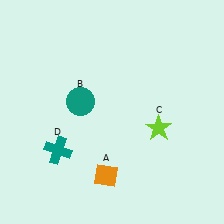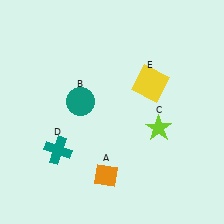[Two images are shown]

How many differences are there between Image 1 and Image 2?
There is 1 difference between the two images.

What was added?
A yellow square (E) was added in Image 2.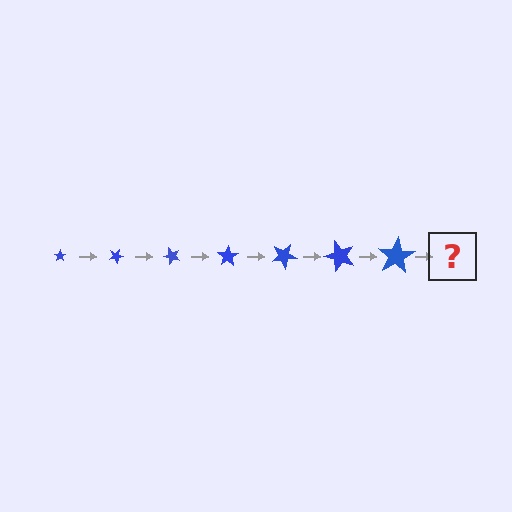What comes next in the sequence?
The next element should be a star, larger than the previous one and rotated 175 degrees from the start.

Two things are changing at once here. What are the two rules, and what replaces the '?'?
The two rules are that the star grows larger each step and it rotates 25 degrees each step. The '?' should be a star, larger than the previous one and rotated 175 degrees from the start.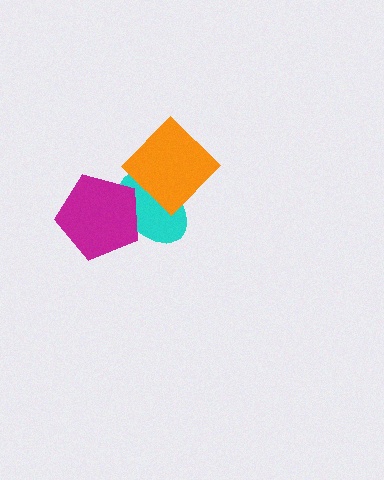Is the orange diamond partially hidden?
No, no other shape covers it.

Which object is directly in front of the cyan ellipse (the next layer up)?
The magenta pentagon is directly in front of the cyan ellipse.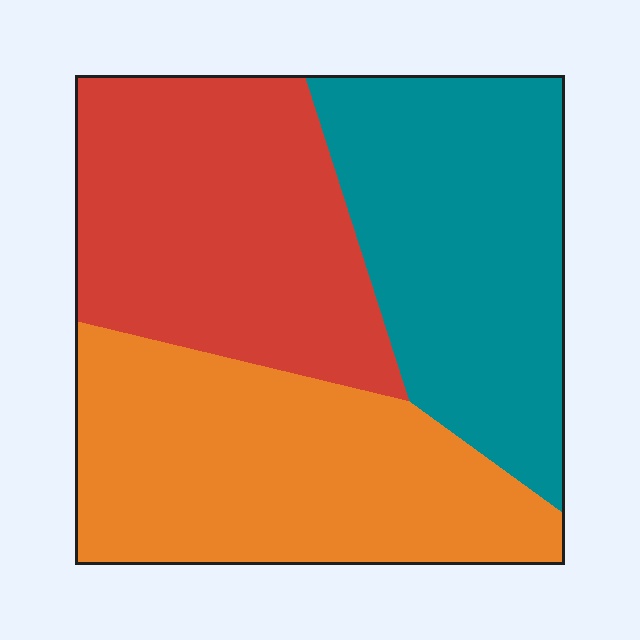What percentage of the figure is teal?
Teal covers roughly 30% of the figure.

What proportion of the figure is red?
Red takes up between a sixth and a third of the figure.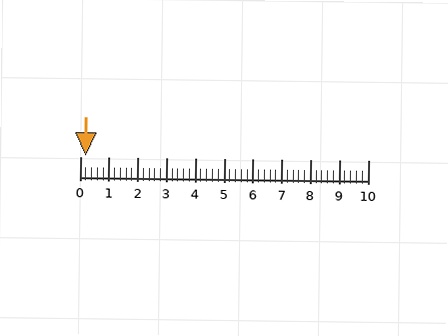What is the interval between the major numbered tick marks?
The major tick marks are spaced 1 units apart.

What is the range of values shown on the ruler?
The ruler shows values from 0 to 10.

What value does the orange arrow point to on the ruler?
The orange arrow points to approximately 0.2.